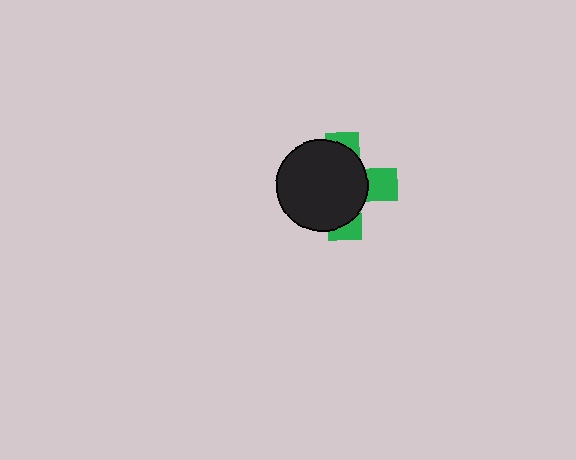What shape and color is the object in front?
The object in front is a black circle.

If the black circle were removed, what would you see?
You would see the complete green cross.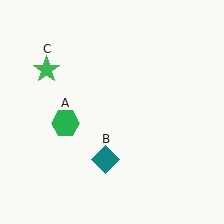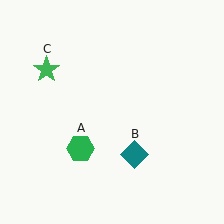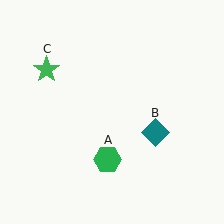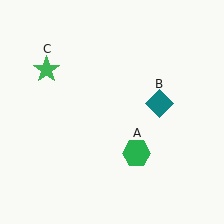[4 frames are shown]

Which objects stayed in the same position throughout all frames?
Green star (object C) remained stationary.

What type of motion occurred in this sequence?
The green hexagon (object A), teal diamond (object B) rotated counterclockwise around the center of the scene.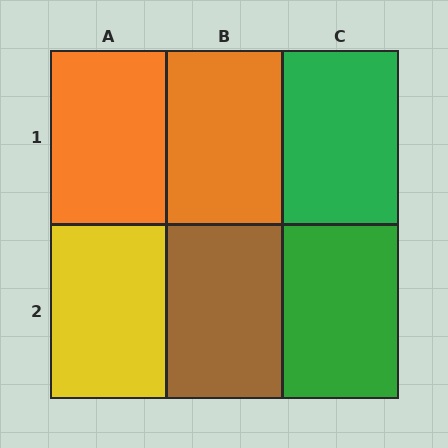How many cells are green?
2 cells are green.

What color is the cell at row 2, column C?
Green.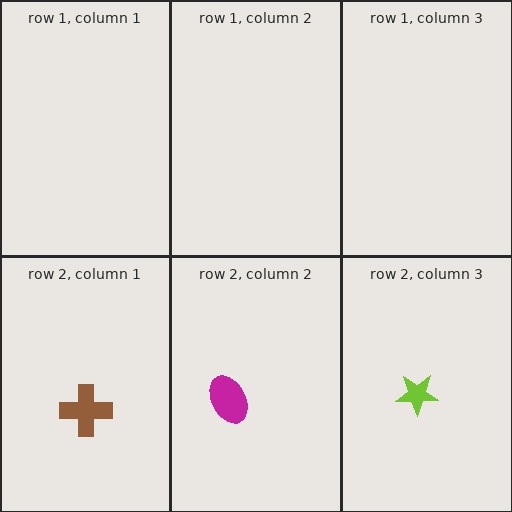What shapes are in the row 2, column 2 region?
The magenta ellipse.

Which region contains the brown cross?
The row 2, column 1 region.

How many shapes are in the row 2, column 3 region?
1.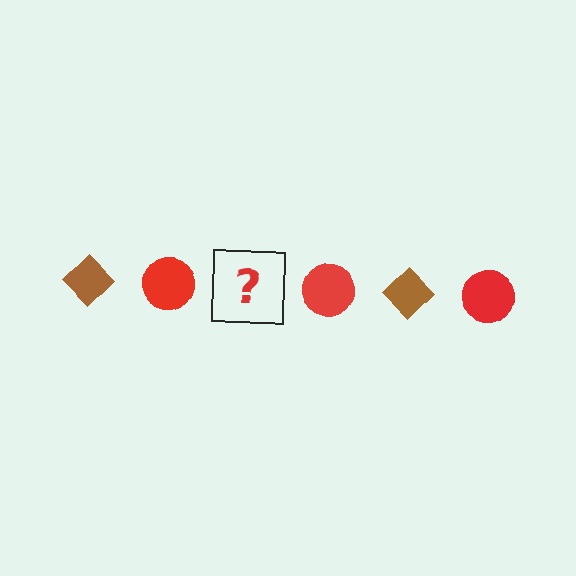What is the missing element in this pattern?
The missing element is a brown diamond.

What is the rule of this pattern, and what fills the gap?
The rule is that the pattern alternates between brown diamond and red circle. The gap should be filled with a brown diamond.